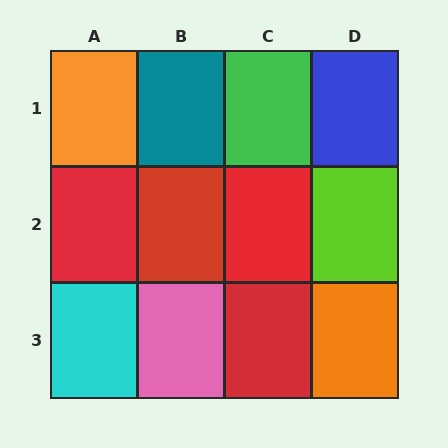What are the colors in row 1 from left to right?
Orange, teal, green, blue.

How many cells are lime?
1 cell is lime.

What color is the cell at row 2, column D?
Lime.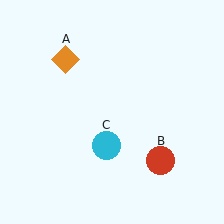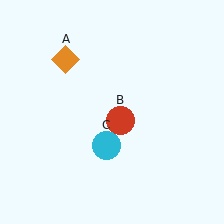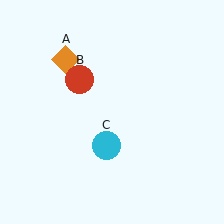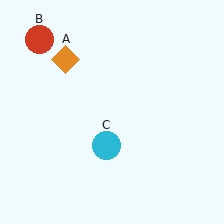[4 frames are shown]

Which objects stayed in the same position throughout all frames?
Orange diamond (object A) and cyan circle (object C) remained stationary.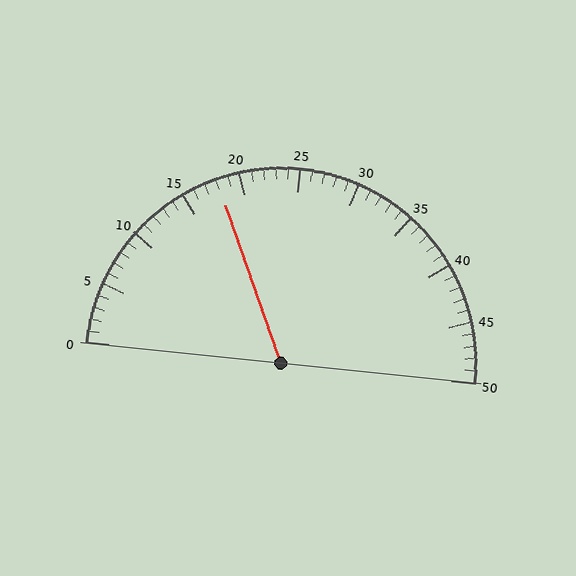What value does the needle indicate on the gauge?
The needle indicates approximately 18.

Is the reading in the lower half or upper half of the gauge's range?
The reading is in the lower half of the range (0 to 50).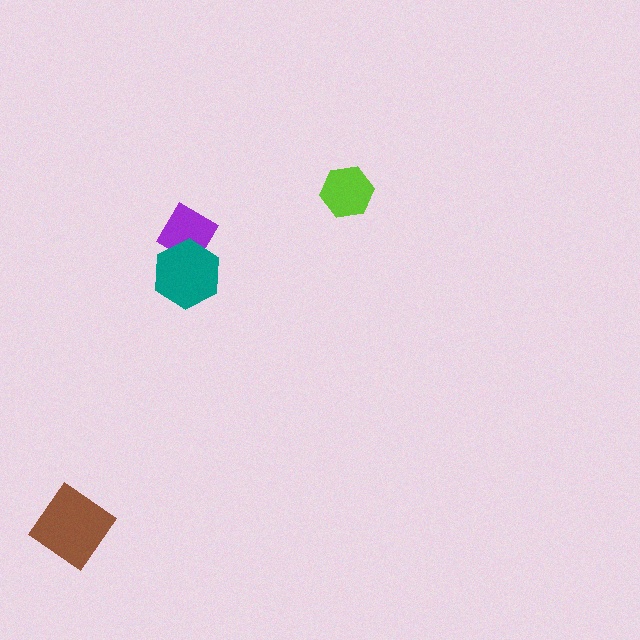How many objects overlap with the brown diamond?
0 objects overlap with the brown diamond.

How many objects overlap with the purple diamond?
1 object overlaps with the purple diamond.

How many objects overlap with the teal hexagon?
1 object overlaps with the teal hexagon.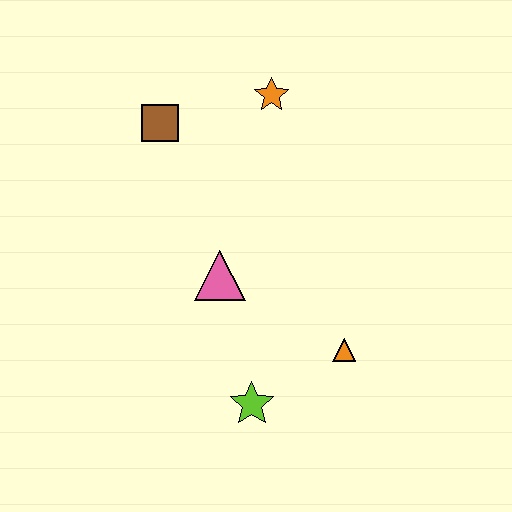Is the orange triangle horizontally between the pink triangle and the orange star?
No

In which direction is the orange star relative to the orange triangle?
The orange star is above the orange triangle.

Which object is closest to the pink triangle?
The lime star is closest to the pink triangle.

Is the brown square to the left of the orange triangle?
Yes